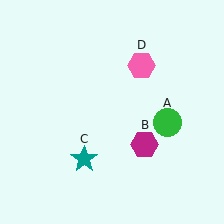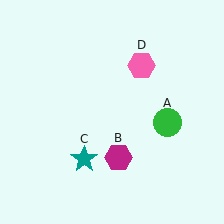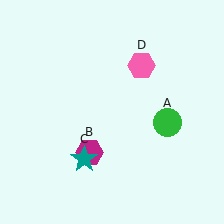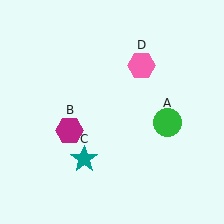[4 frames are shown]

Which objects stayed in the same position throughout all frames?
Green circle (object A) and teal star (object C) and pink hexagon (object D) remained stationary.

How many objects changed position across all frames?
1 object changed position: magenta hexagon (object B).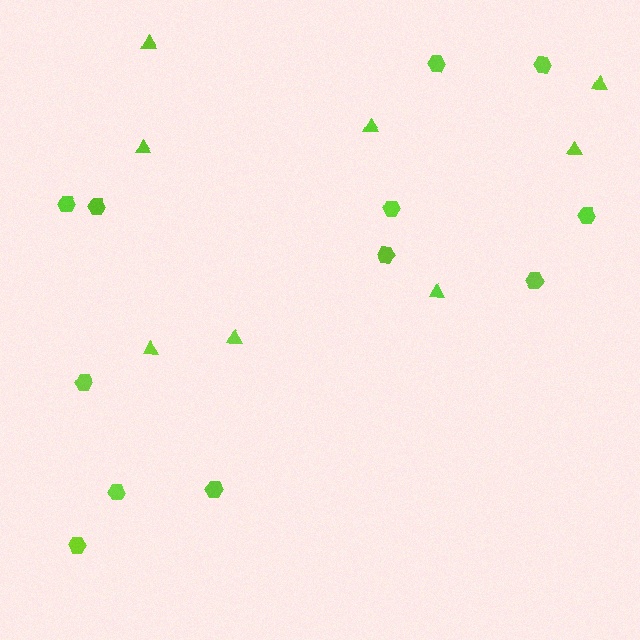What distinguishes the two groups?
There are 2 groups: one group of triangles (8) and one group of hexagons (12).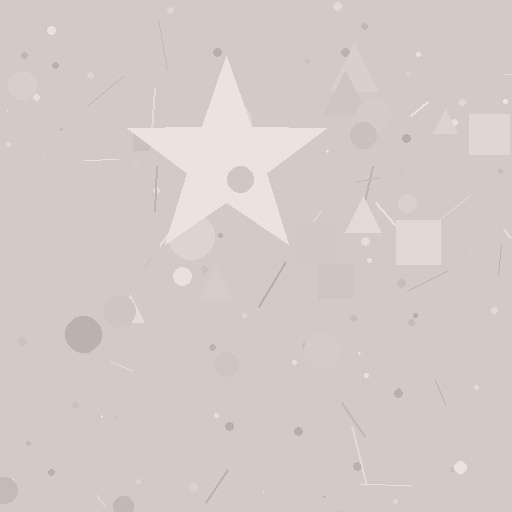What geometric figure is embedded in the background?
A star is embedded in the background.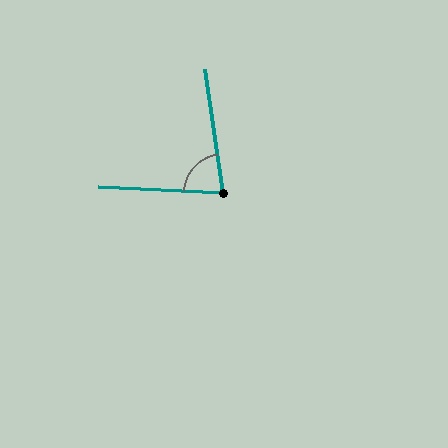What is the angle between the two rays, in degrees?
Approximately 79 degrees.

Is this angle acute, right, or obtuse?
It is acute.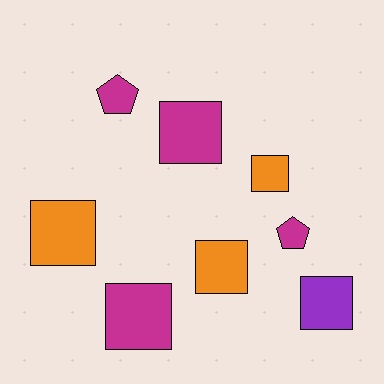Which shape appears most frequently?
Square, with 6 objects.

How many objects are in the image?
There are 8 objects.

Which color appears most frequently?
Magenta, with 4 objects.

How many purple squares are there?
There is 1 purple square.